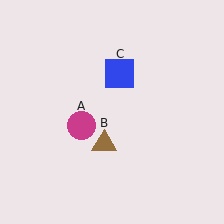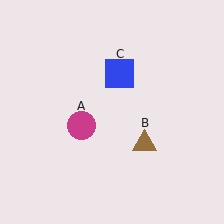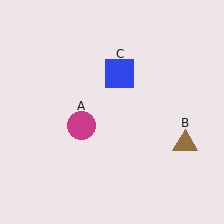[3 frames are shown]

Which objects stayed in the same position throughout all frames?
Magenta circle (object A) and blue square (object C) remained stationary.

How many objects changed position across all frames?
1 object changed position: brown triangle (object B).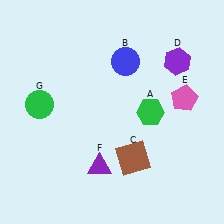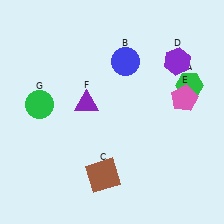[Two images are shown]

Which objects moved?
The objects that moved are: the green hexagon (A), the brown square (C), the purple triangle (F).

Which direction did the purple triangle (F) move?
The purple triangle (F) moved up.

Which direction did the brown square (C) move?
The brown square (C) moved left.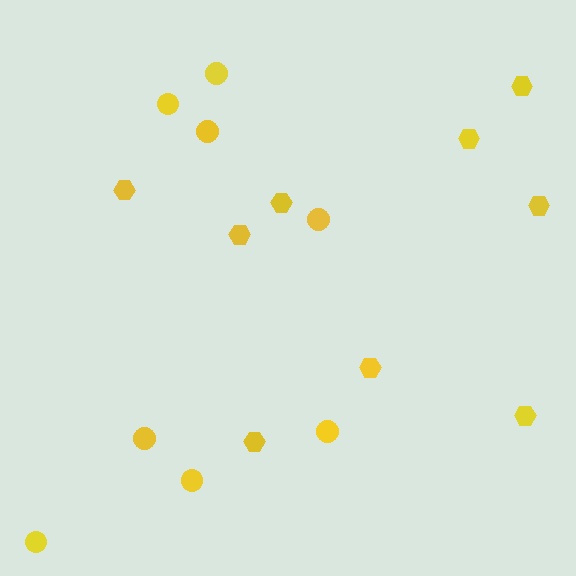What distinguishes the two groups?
There are 2 groups: one group of circles (8) and one group of hexagons (9).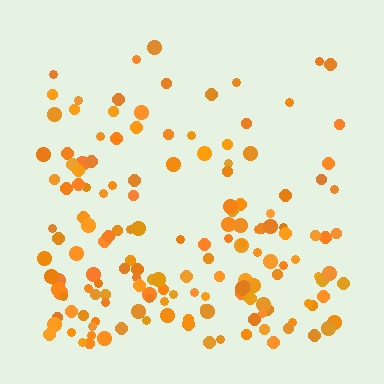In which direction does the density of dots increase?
From top to bottom, with the bottom side densest.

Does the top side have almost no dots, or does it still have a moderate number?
Still a moderate number, just noticeably fewer than the bottom.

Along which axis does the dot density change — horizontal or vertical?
Vertical.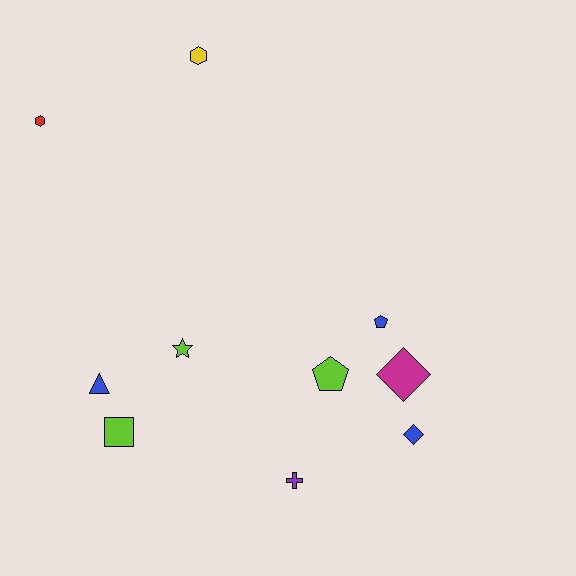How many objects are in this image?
There are 10 objects.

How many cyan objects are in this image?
There are no cyan objects.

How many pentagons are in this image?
There are 2 pentagons.